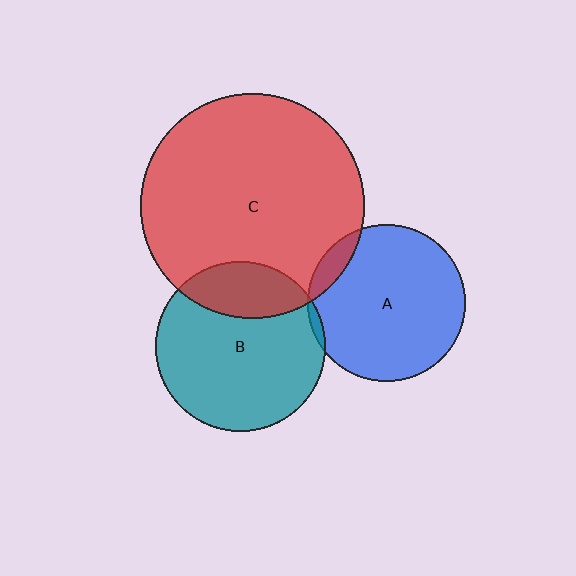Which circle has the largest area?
Circle C (red).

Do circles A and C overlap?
Yes.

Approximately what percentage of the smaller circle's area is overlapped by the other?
Approximately 10%.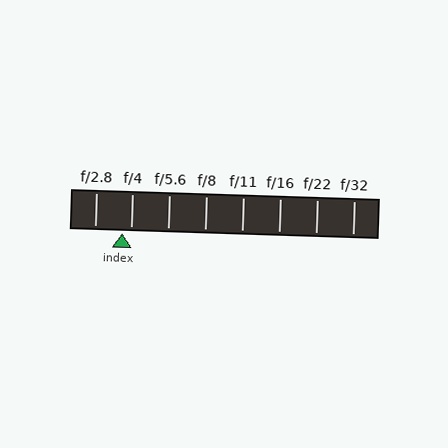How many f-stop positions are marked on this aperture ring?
There are 8 f-stop positions marked.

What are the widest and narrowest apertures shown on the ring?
The widest aperture shown is f/2.8 and the narrowest is f/32.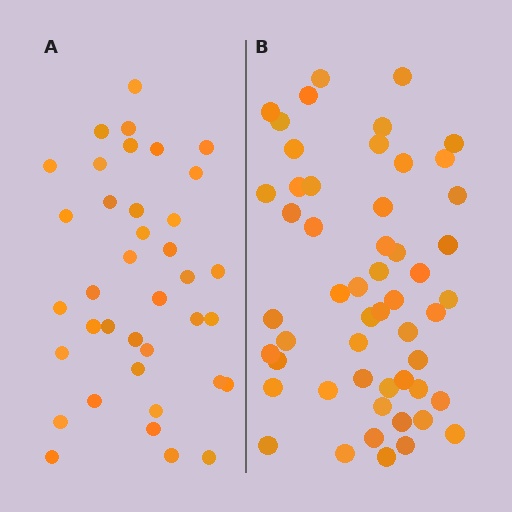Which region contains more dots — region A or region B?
Region B (the right region) has more dots.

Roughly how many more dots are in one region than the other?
Region B has approximately 15 more dots than region A.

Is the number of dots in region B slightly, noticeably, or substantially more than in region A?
Region B has noticeably more, but not dramatically so. The ratio is roughly 1.4 to 1.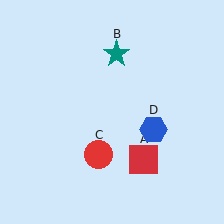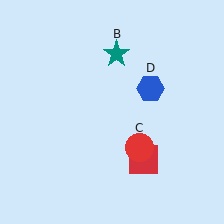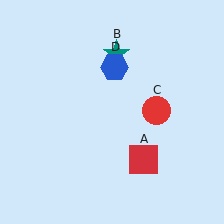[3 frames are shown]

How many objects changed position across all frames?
2 objects changed position: red circle (object C), blue hexagon (object D).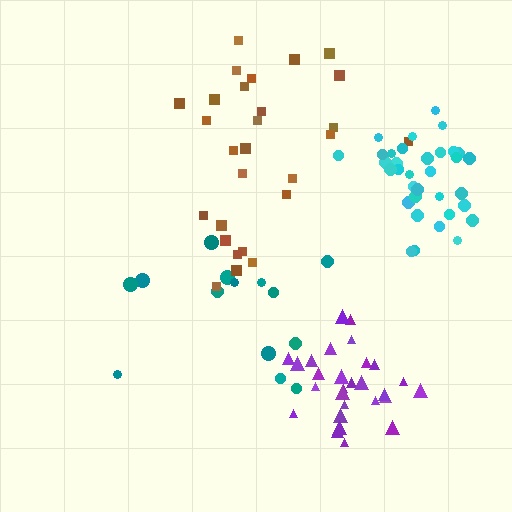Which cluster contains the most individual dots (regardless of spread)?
Cyan (35).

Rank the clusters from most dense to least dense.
cyan, purple, brown, teal.